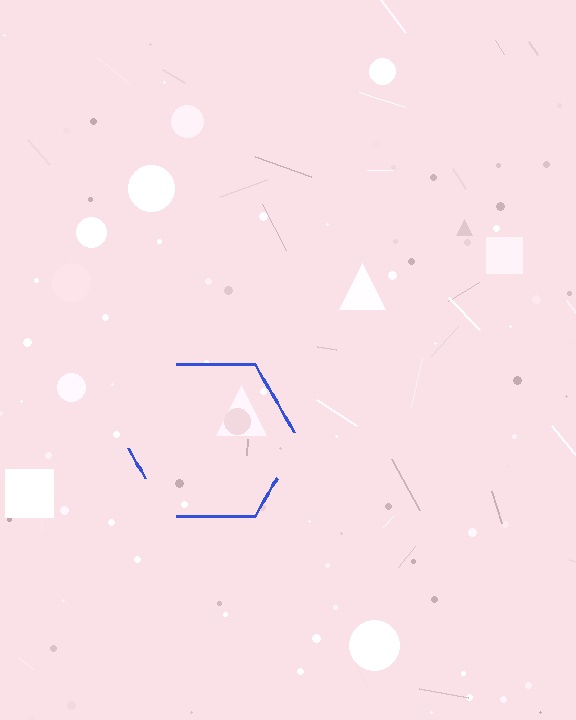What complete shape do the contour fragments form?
The contour fragments form a hexagon.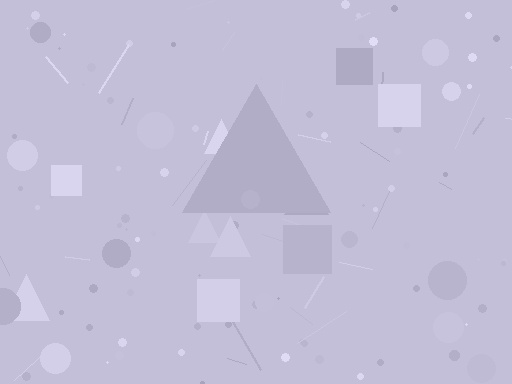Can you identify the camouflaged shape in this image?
The camouflaged shape is a triangle.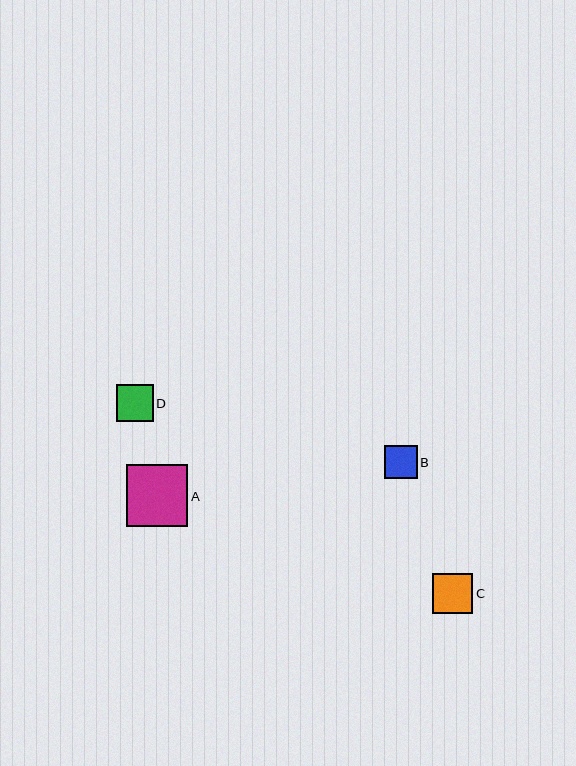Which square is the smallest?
Square B is the smallest with a size of approximately 33 pixels.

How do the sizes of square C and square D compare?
Square C and square D are approximately the same size.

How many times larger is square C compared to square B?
Square C is approximately 1.2 times the size of square B.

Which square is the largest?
Square A is the largest with a size of approximately 62 pixels.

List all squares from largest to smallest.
From largest to smallest: A, C, D, B.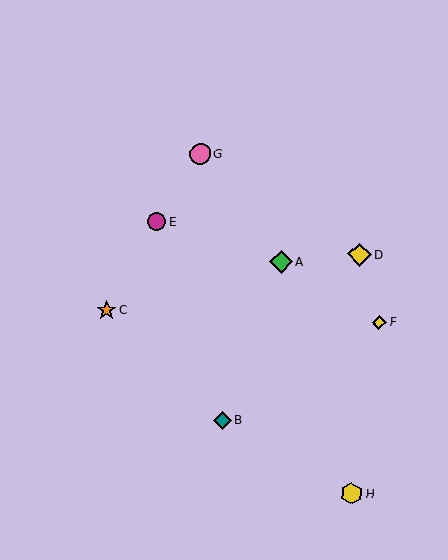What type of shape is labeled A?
Shape A is a green diamond.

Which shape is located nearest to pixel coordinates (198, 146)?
The pink circle (labeled G) at (200, 154) is nearest to that location.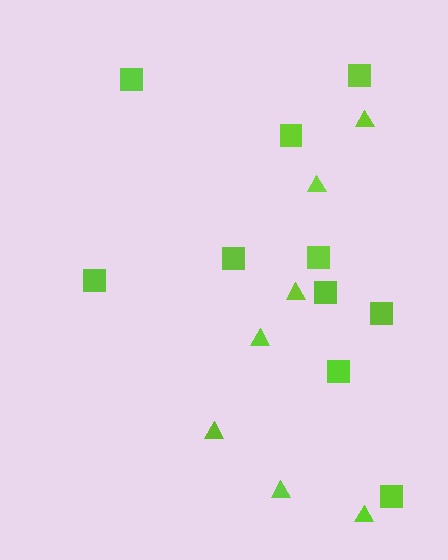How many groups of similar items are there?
There are 2 groups: one group of squares (10) and one group of triangles (7).